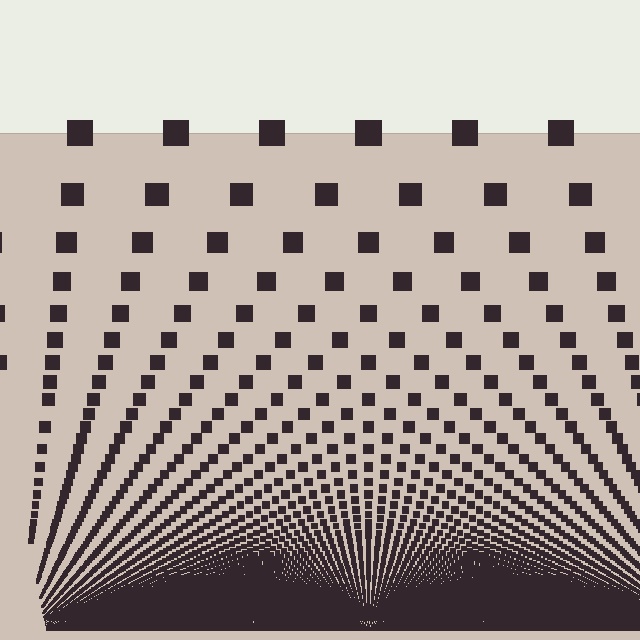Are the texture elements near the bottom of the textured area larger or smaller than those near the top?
Smaller. The gradient is inverted — elements near the bottom are smaller and denser.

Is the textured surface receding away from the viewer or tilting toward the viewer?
The surface appears to tilt toward the viewer. Texture elements get larger and sparser toward the top.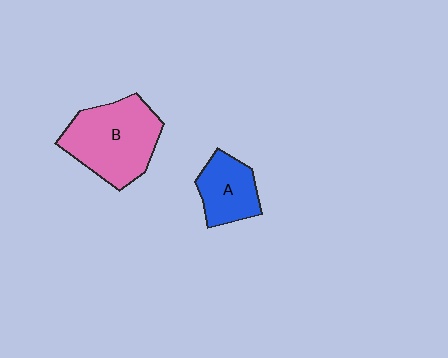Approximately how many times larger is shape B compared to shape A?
Approximately 1.8 times.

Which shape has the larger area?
Shape B (pink).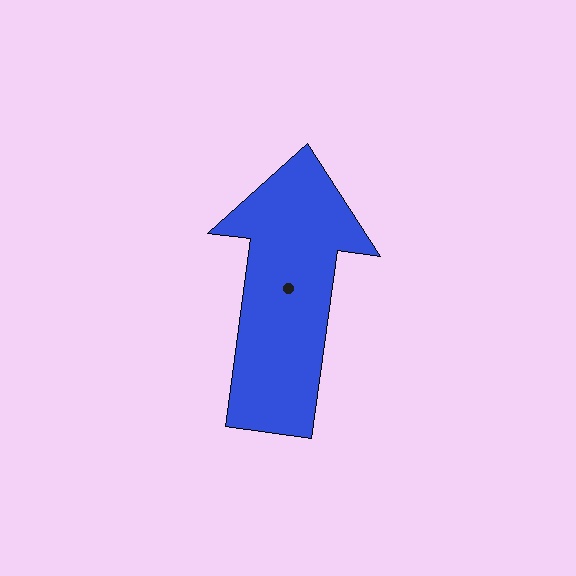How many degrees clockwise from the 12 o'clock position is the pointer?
Approximately 8 degrees.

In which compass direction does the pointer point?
North.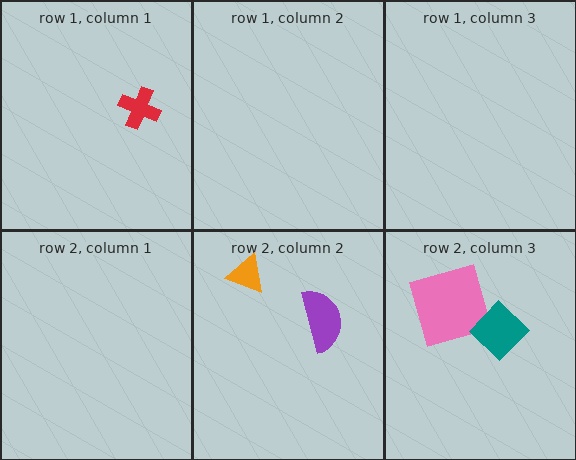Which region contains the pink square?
The row 2, column 3 region.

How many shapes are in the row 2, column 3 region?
2.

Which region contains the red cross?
The row 1, column 1 region.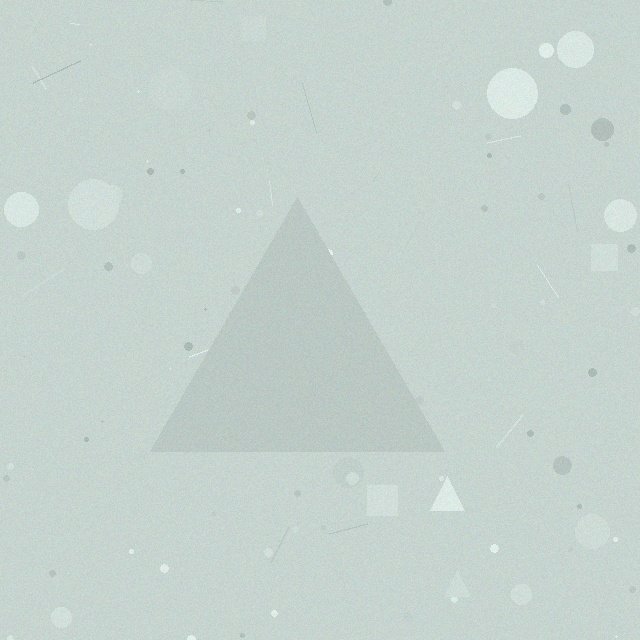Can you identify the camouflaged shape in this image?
The camouflaged shape is a triangle.